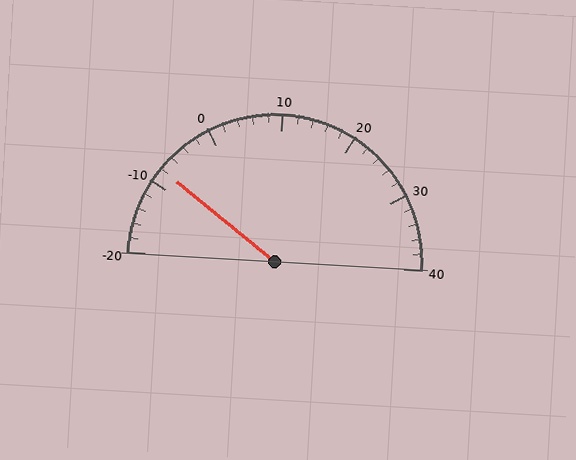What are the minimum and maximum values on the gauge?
The gauge ranges from -20 to 40.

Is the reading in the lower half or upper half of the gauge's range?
The reading is in the lower half of the range (-20 to 40).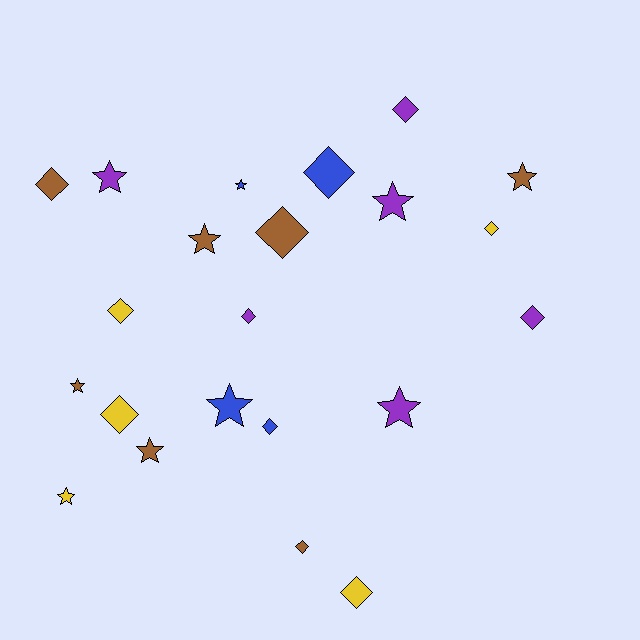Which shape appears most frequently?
Diamond, with 12 objects.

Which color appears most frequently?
Brown, with 7 objects.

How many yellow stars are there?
There is 1 yellow star.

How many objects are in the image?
There are 22 objects.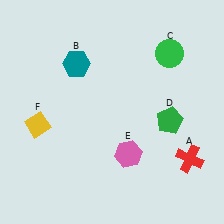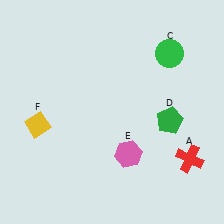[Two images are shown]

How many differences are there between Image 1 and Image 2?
There is 1 difference between the two images.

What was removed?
The teal hexagon (B) was removed in Image 2.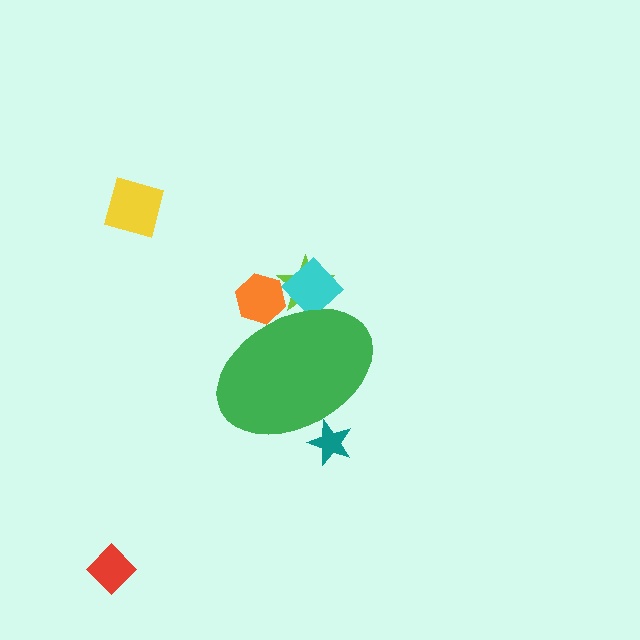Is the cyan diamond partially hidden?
Yes, the cyan diamond is partially hidden behind the green ellipse.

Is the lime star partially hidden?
Yes, the lime star is partially hidden behind the green ellipse.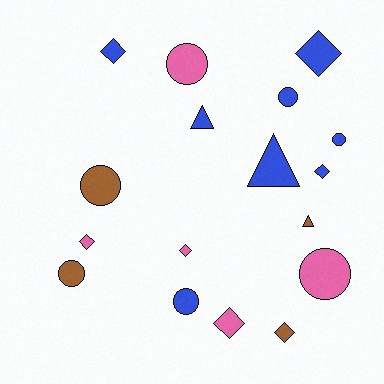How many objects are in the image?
There are 17 objects.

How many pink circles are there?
There are 2 pink circles.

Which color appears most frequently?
Blue, with 8 objects.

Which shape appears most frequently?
Diamond, with 7 objects.